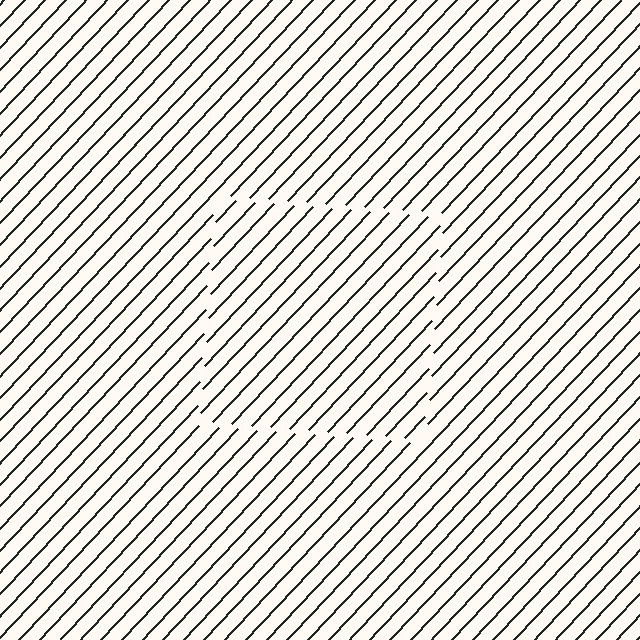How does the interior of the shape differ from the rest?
The interior of the shape contains the same grating, shifted by half a period — the contour is defined by the phase discontinuity where line-ends from the inner and outer gratings abut.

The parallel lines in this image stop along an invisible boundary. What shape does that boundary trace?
An illusory square. The interior of the shape contains the same grating, shifted by half a period — the contour is defined by the phase discontinuity where line-ends from the inner and outer gratings abut.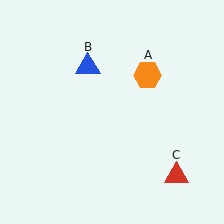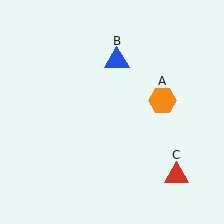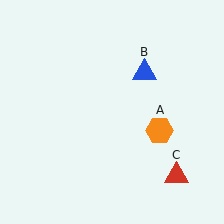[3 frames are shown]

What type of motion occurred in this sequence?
The orange hexagon (object A), blue triangle (object B) rotated clockwise around the center of the scene.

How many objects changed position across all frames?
2 objects changed position: orange hexagon (object A), blue triangle (object B).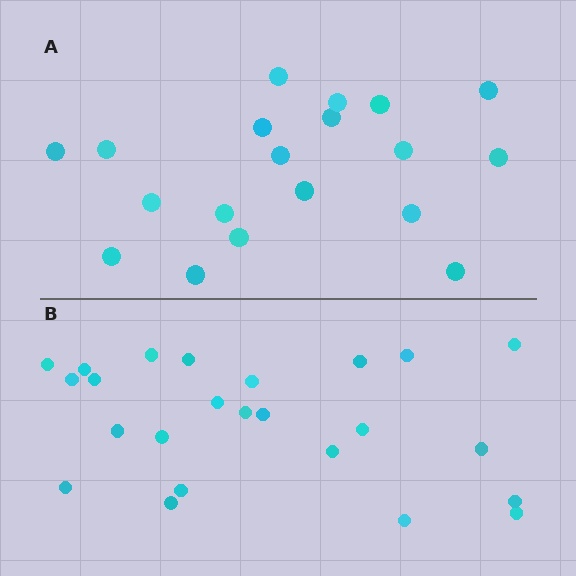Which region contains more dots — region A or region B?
Region B (the bottom region) has more dots.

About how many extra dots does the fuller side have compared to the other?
Region B has about 5 more dots than region A.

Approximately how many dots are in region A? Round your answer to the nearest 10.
About 20 dots. (The exact count is 19, which rounds to 20.)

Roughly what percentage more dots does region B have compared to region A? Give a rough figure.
About 25% more.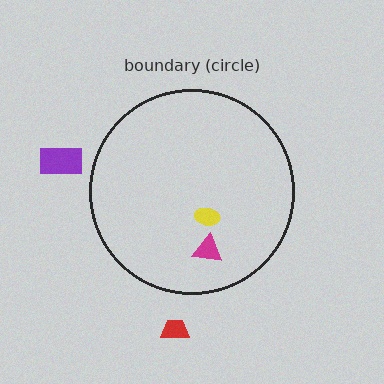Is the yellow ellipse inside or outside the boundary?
Inside.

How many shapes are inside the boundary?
2 inside, 2 outside.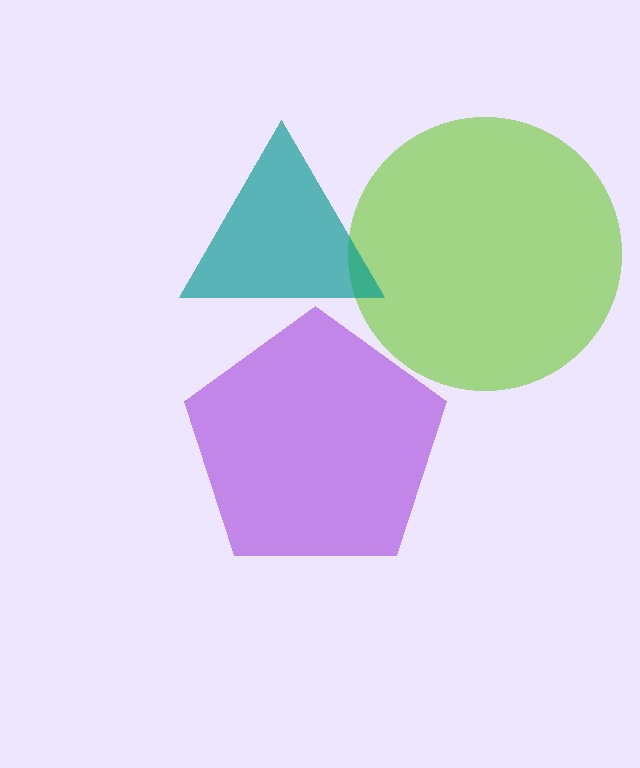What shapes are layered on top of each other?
The layered shapes are: a purple pentagon, a lime circle, a teal triangle.